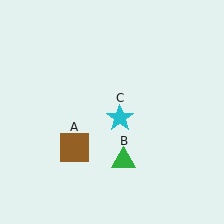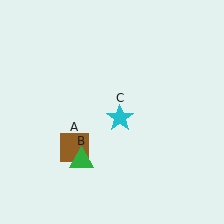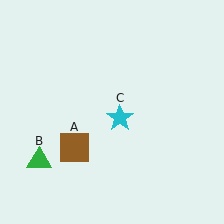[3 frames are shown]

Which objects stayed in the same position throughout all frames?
Brown square (object A) and cyan star (object C) remained stationary.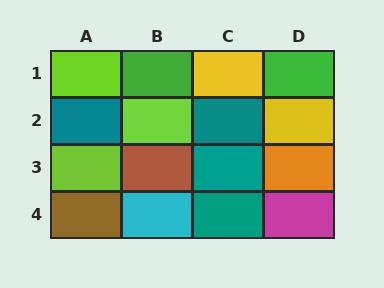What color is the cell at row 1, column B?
Green.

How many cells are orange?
1 cell is orange.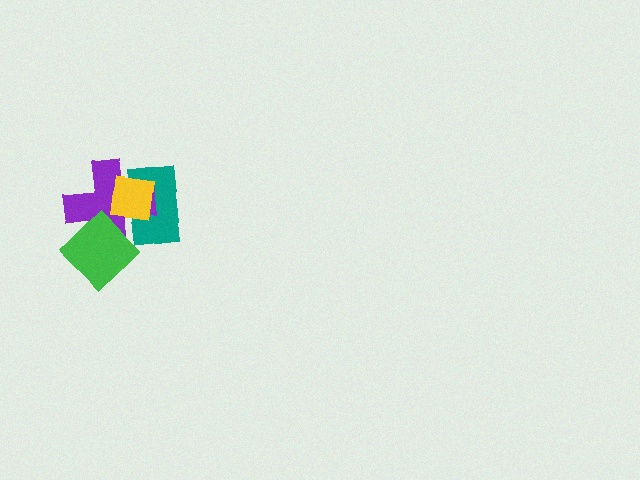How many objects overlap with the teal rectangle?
3 objects overlap with the teal rectangle.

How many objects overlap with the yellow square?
2 objects overlap with the yellow square.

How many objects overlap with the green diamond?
2 objects overlap with the green diamond.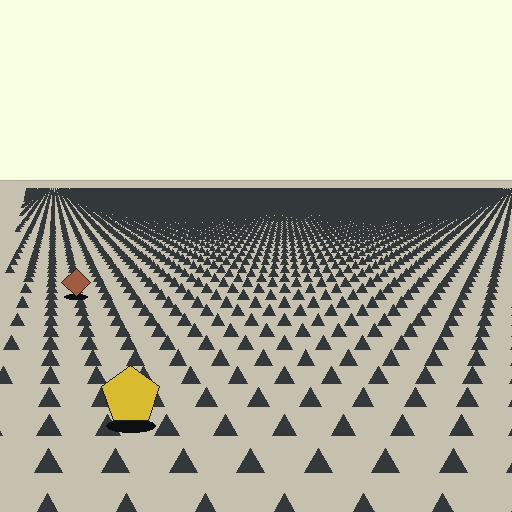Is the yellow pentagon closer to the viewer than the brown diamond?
Yes. The yellow pentagon is closer — you can tell from the texture gradient: the ground texture is coarser near it.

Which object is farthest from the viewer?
The brown diamond is farthest from the viewer. It appears smaller and the ground texture around it is denser.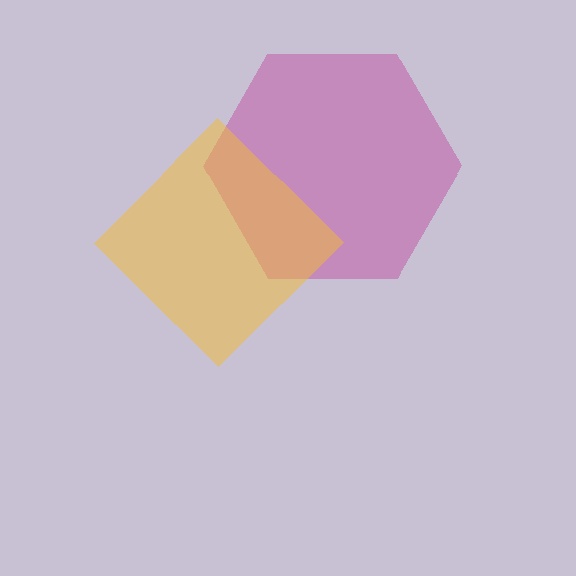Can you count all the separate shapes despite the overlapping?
Yes, there are 2 separate shapes.